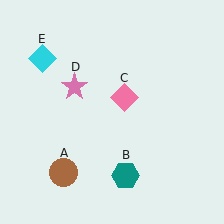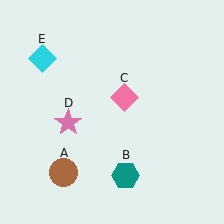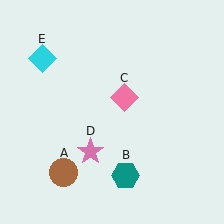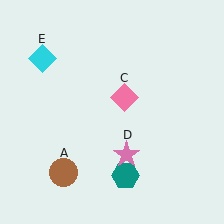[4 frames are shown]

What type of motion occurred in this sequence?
The pink star (object D) rotated counterclockwise around the center of the scene.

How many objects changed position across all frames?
1 object changed position: pink star (object D).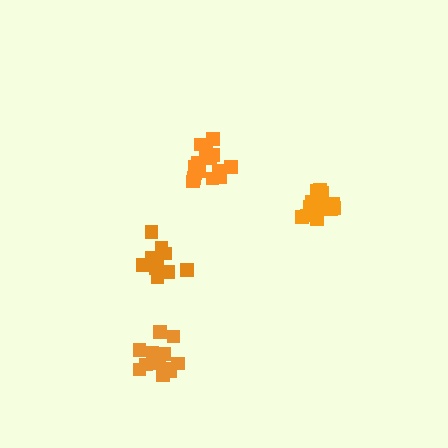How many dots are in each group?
Group 1: 13 dots, Group 2: 11 dots, Group 3: 16 dots, Group 4: 15 dots (55 total).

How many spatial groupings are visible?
There are 4 spatial groupings.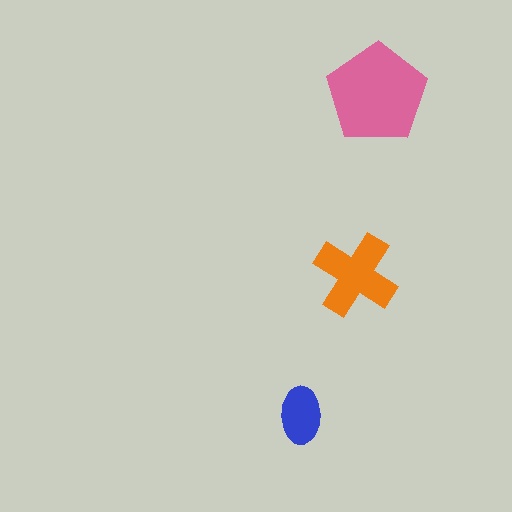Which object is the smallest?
The blue ellipse.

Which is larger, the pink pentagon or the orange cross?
The pink pentagon.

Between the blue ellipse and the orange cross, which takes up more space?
The orange cross.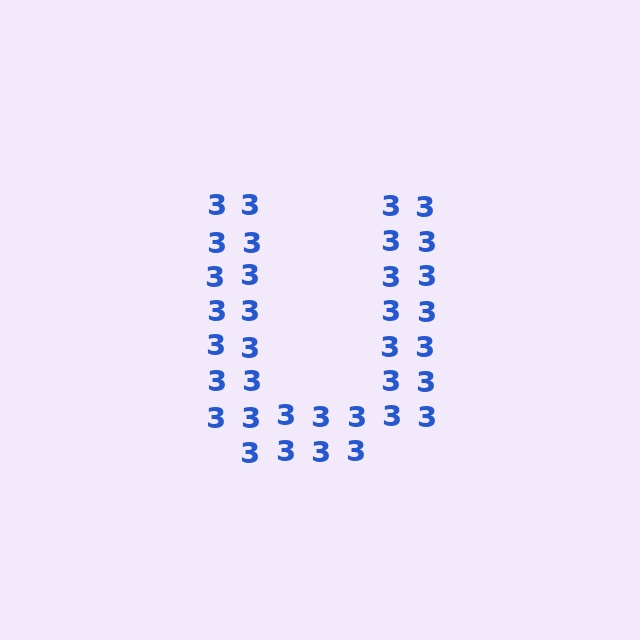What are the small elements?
The small elements are digit 3's.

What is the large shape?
The large shape is the letter U.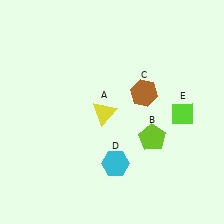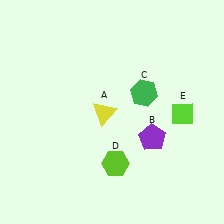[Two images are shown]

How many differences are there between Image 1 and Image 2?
There are 3 differences between the two images.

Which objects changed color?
B changed from lime to purple. C changed from brown to green. D changed from cyan to lime.